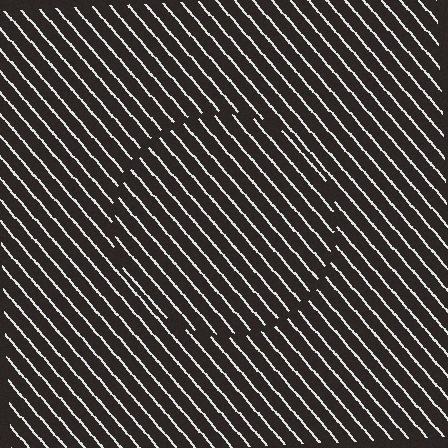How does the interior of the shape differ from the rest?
The interior of the shape contains the same grating, shifted by half a period — the contour is defined by the phase discontinuity where line-ends from the inner and outer gratings abut.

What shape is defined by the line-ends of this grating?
An illusory circle. The interior of the shape contains the same grating, shifted by half a period — the contour is defined by the phase discontinuity where line-ends from the inner and outer gratings abut.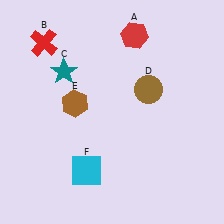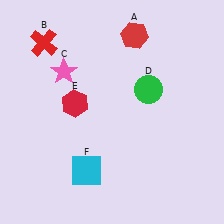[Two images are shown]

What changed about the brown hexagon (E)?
In Image 1, E is brown. In Image 2, it changed to red.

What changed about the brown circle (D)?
In Image 1, D is brown. In Image 2, it changed to green.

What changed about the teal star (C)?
In Image 1, C is teal. In Image 2, it changed to pink.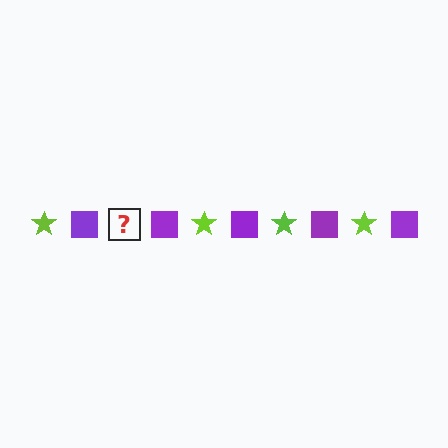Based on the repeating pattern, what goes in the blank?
The blank should be a lime star.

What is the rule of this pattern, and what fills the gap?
The rule is that the pattern alternates between lime star and purple square. The gap should be filled with a lime star.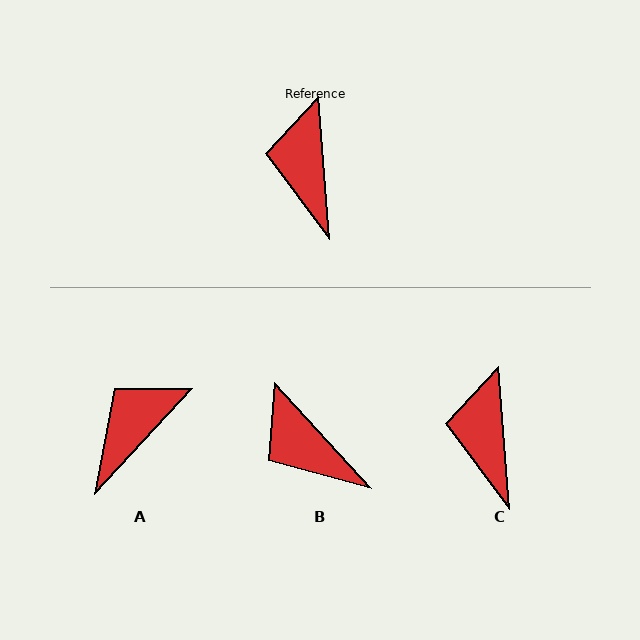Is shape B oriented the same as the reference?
No, it is off by about 38 degrees.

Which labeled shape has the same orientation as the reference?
C.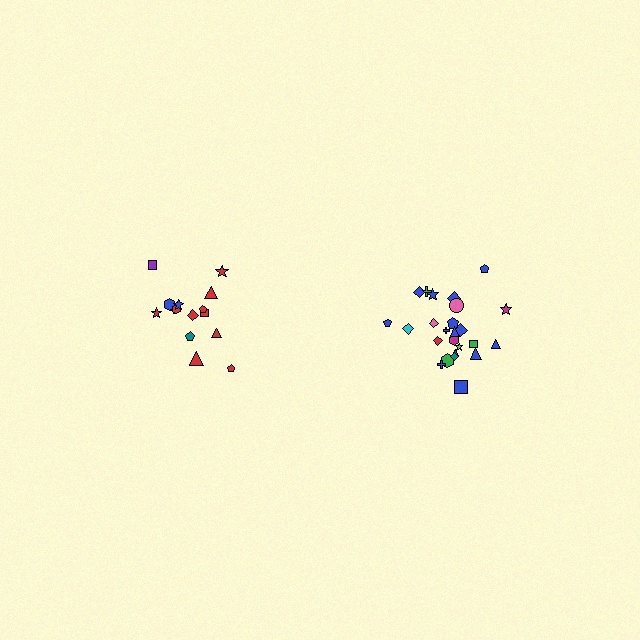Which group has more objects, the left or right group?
The right group.